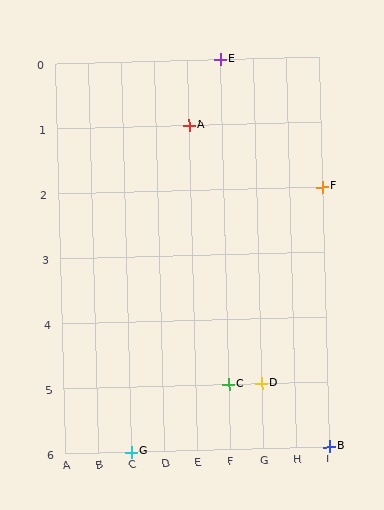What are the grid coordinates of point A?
Point A is at grid coordinates (E, 1).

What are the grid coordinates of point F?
Point F is at grid coordinates (I, 2).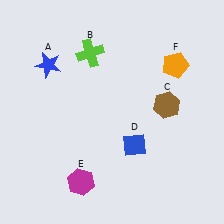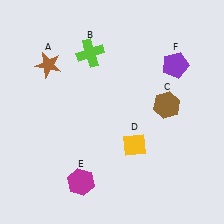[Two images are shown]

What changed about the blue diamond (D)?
In Image 1, D is blue. In Image 2, it changed to yellow.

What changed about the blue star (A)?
In Image 1, A is blue. In Image 2, it changed to brown.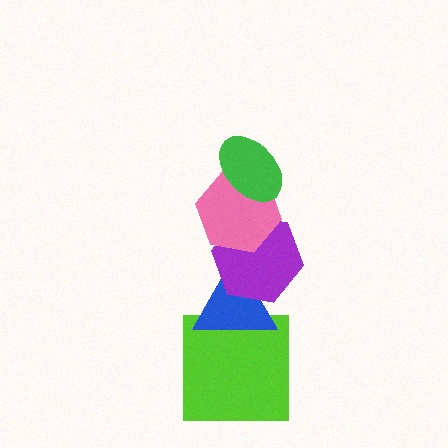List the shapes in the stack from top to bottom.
From top to bottom: the green ellipse, the pink hexagon, the purple hexagon, the blue triangle, the lime square.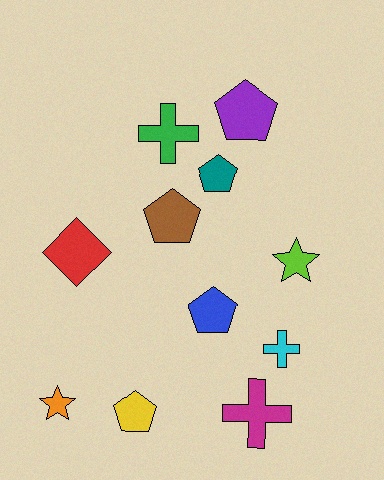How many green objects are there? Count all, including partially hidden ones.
There is 1 green object.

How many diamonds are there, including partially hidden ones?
There is 1 diamond.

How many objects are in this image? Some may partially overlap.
There are 11 objects.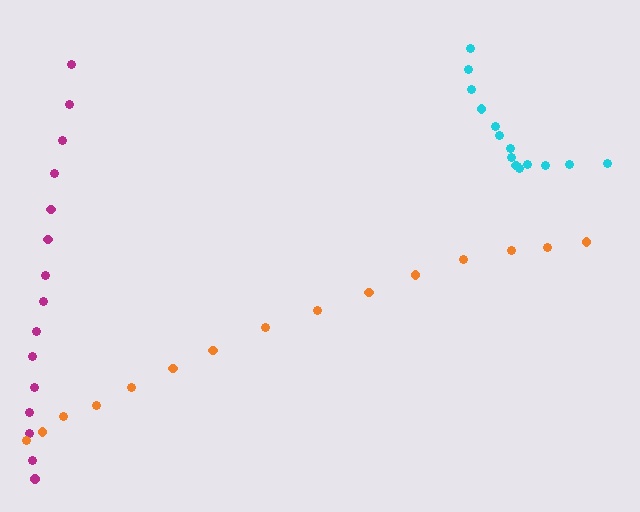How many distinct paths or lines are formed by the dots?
There are 3 distinct paths.